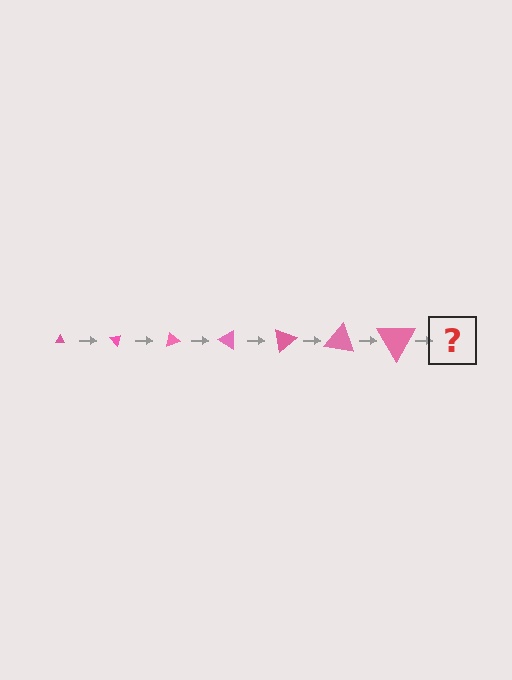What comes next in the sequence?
The next element should be a triangle, larger than the previous one and rotated 350 degrees from the start.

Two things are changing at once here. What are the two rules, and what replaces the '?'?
The two rules are that the triangle grows larger each step and it rotates 50 degrees each step. The '?' should be a triangle, larger than the previous one and rotated 350 degrees from the start.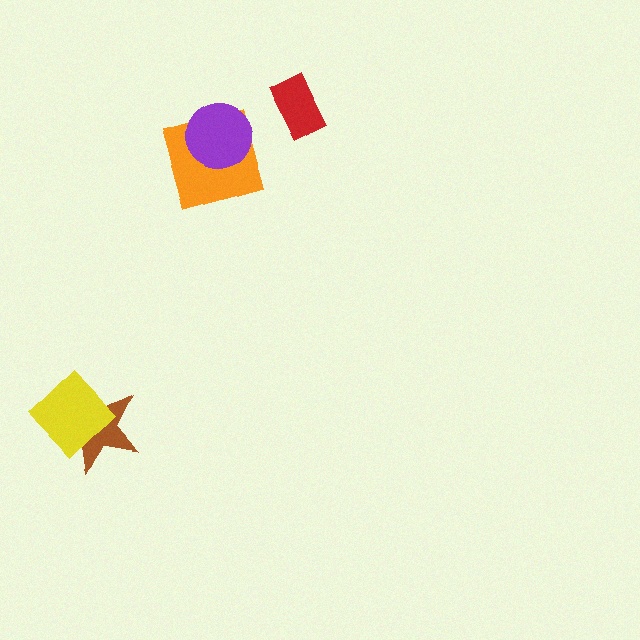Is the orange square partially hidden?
Yes, it is partially covered by another shape.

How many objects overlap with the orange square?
1 object overlaps with the orange square.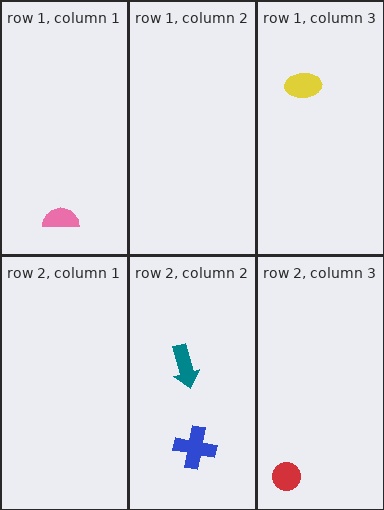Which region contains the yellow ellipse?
The row 1, column 3 region.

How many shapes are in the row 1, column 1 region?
1.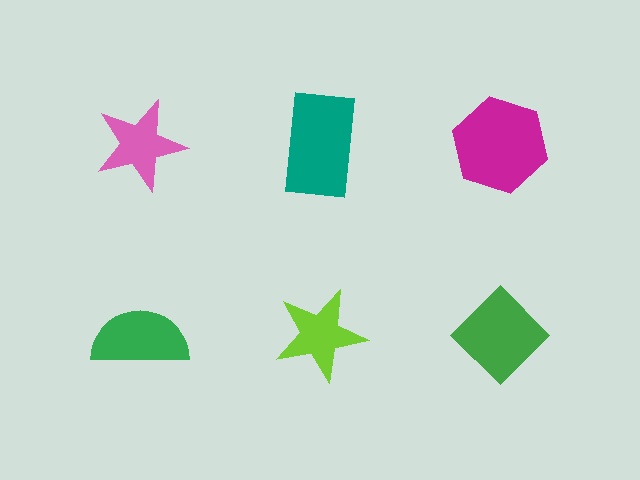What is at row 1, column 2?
A teal rectangle.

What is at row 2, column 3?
A green diamond.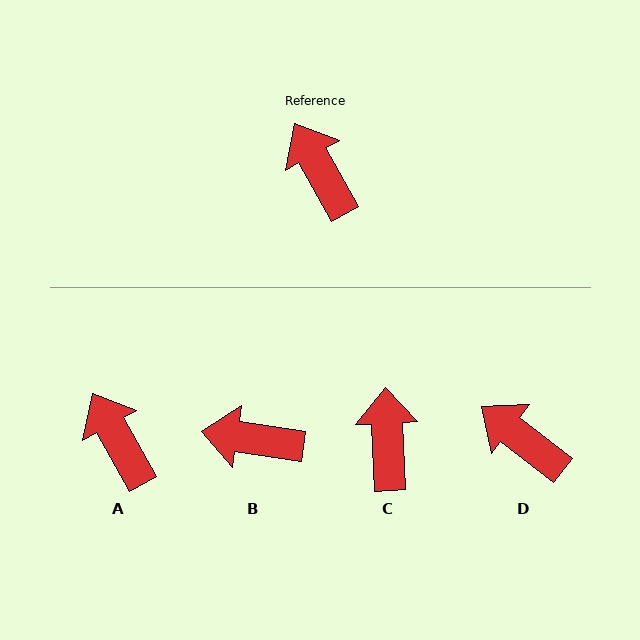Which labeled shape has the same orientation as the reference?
A.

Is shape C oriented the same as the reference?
No, it is off by about 27 degrees.